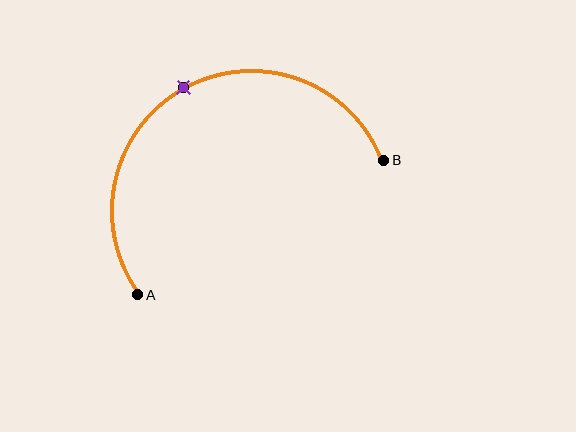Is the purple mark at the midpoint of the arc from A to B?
Yes. The purple mark lies on the arc at equal arc-length from both A and B — it is the arc midpoint.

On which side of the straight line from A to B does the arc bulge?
The arc bulges above the straight line connecting A and B.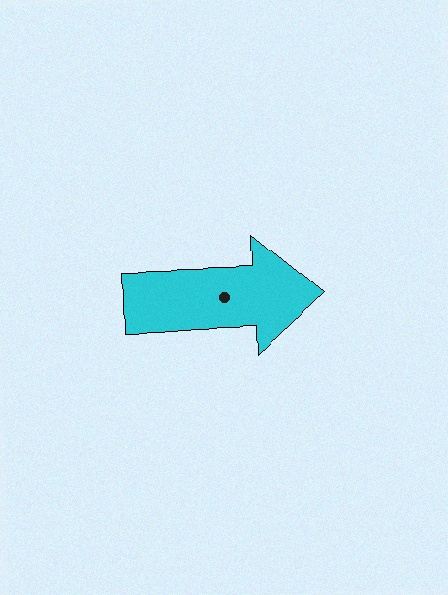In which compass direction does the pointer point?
East.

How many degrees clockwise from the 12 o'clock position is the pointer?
Approximately 88 degrees.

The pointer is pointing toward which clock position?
Roughly 3 o'clock.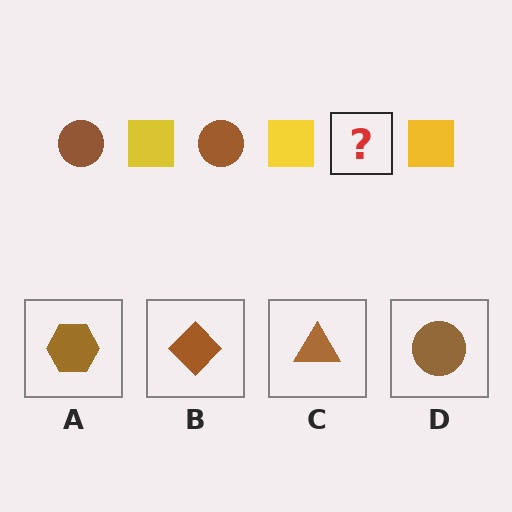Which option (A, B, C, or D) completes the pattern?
D.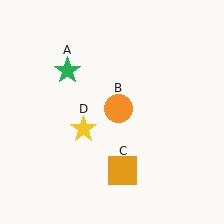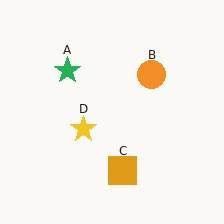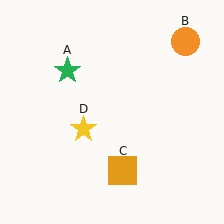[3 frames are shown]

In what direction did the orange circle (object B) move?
The orange circle (object B) moved up and to the right.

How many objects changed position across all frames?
1 object changed position: orange circle (object B).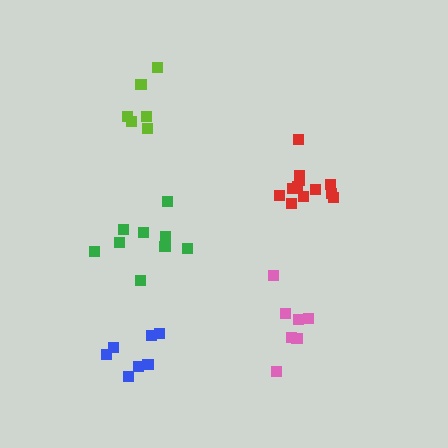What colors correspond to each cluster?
The clusters are colored: red, green, pink, lime, blue.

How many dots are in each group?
Group 1: 12 dots, Group 2: 9 dots, Group 3: 7 dots, Group 4: 6 dots, Group 5: 8 dots (42 total).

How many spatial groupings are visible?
There are 5 spatial groupings.